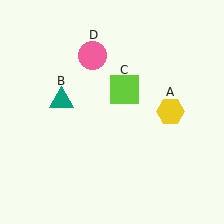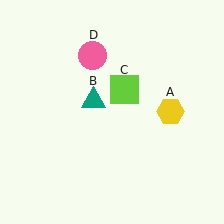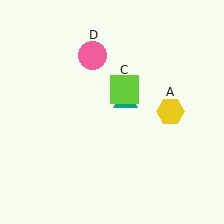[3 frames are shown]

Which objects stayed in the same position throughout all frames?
Yellow hexagon (object A) and lime square (object C) and pink circle (object D) remained stationary.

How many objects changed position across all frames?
1 object changed position: teal triangle (object B).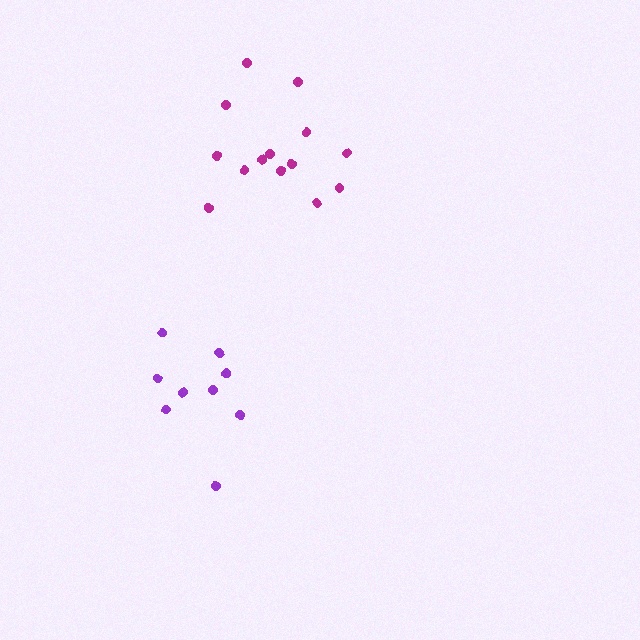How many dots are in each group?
Group 1: 9 dots, Group 2: 14 dots (23 total).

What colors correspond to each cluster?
The clusters are colored: purple, magenta.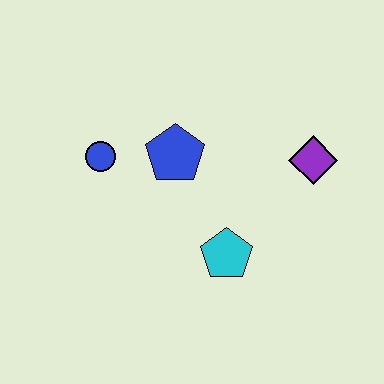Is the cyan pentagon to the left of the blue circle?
No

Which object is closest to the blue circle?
The blue pentagon is closest to the blue circle.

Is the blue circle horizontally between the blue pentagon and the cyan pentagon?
No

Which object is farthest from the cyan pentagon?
The blue circle is farthest from the cyan pentagon.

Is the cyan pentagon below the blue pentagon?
Yes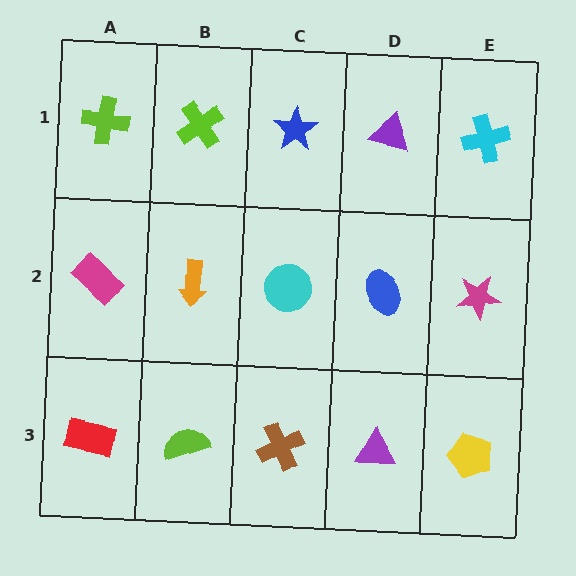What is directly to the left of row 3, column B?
A red rectangle.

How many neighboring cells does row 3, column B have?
3.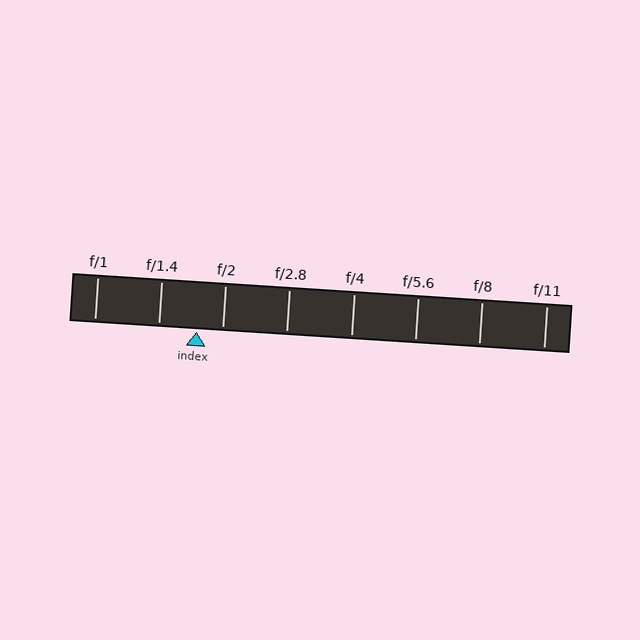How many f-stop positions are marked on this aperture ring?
There are 8 f-stop positions marked.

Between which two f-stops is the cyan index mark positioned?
The index mark is between f/1.4 and f/2.